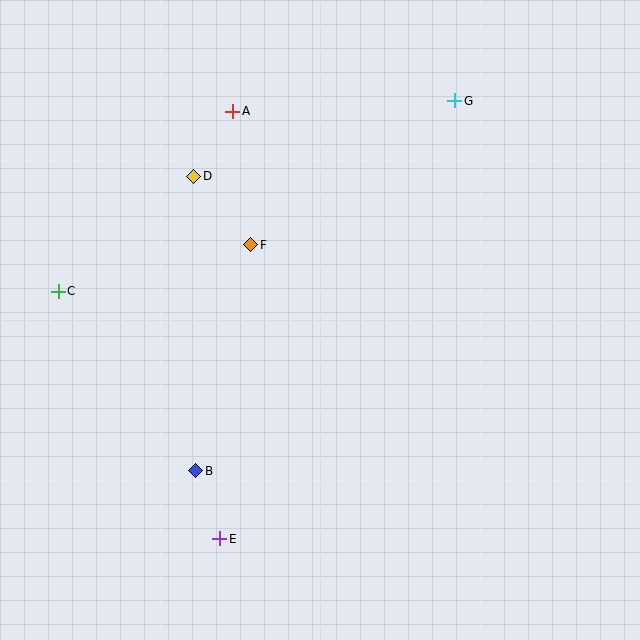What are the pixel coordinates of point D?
Point D is at (194, 176).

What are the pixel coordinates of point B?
Point B is at (196, 471).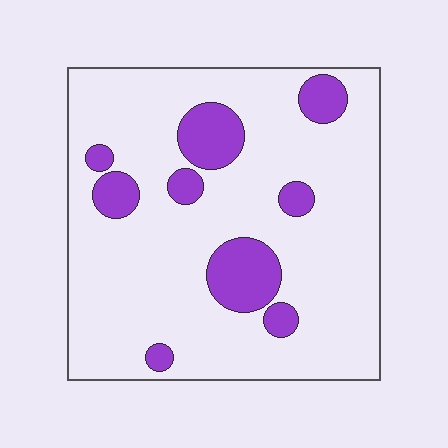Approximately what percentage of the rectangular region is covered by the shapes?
Approximately 15%.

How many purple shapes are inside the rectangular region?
9.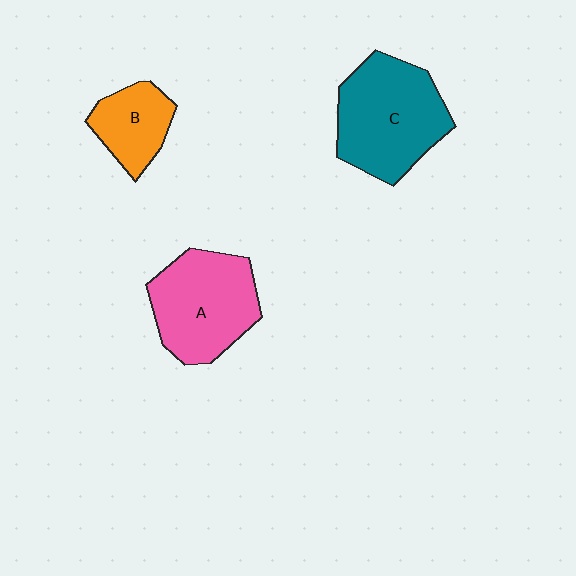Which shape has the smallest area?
Shape B (orange).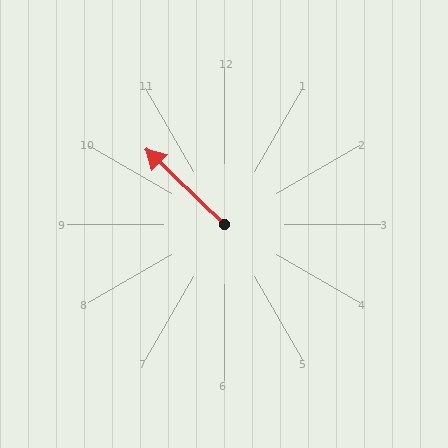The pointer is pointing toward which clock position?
Roughly 10 o'clock.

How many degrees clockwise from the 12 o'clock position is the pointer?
Approximately 314 degrees.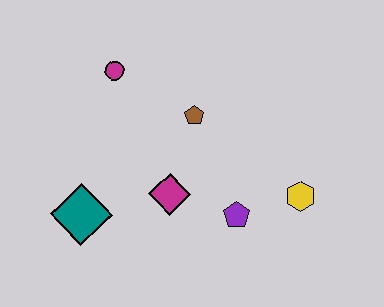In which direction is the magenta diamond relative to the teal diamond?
The magenta diamond is to the right of the teal diamond.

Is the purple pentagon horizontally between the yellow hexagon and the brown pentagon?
Yes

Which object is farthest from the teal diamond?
The yellow hexagon is farthest from the teal diamond.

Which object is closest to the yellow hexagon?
The purple pentagon is closest to the yellow hexagon.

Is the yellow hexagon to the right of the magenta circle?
Yes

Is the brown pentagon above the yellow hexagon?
Yes